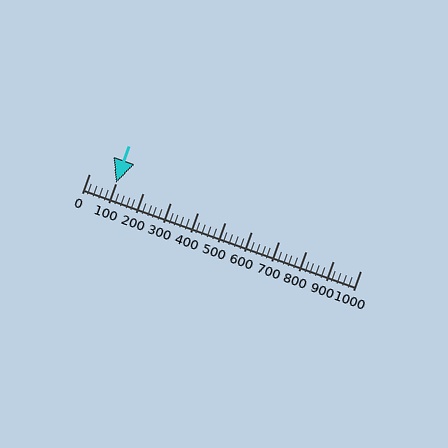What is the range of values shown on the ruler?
The ruler shows values from 0 to 1000.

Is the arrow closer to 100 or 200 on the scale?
The arrow is closer to 100.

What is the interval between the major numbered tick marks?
The major tick marks are spaced 100 units apart.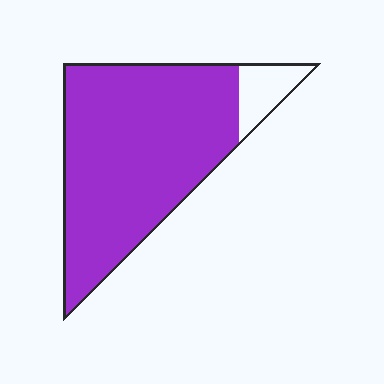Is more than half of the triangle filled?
Yes.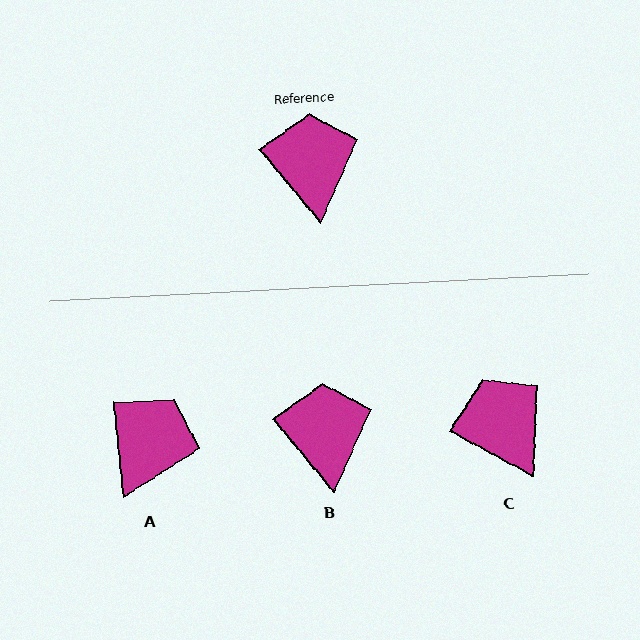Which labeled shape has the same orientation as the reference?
B.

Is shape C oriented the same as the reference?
No, it is off by about 22 degrees.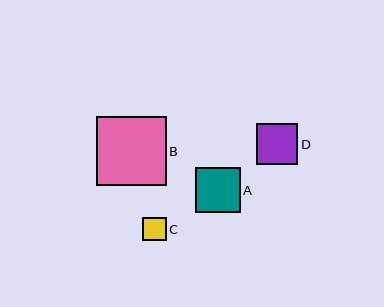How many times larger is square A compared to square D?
Square A is approximately 1.1 times the size of square D.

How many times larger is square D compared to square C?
Square D is approximately 1.7 times the size of square C.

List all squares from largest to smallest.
From largest to smallest: B, A, D, C.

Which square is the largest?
Square B is the largest with a size of approximately 69 pixels.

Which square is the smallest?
Square C is the smallest with a size of approximately 23 pixels.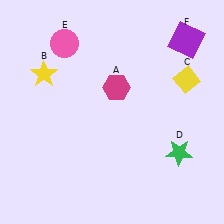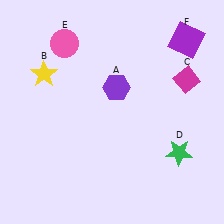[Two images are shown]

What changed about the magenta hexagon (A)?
In Image 1, A is magenta. In Image 2, it changed to purple.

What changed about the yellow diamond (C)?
In Image 1, C is yellow. In Image 2, it changed to magenta.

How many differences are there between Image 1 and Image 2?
There are 2 differences between the two images.